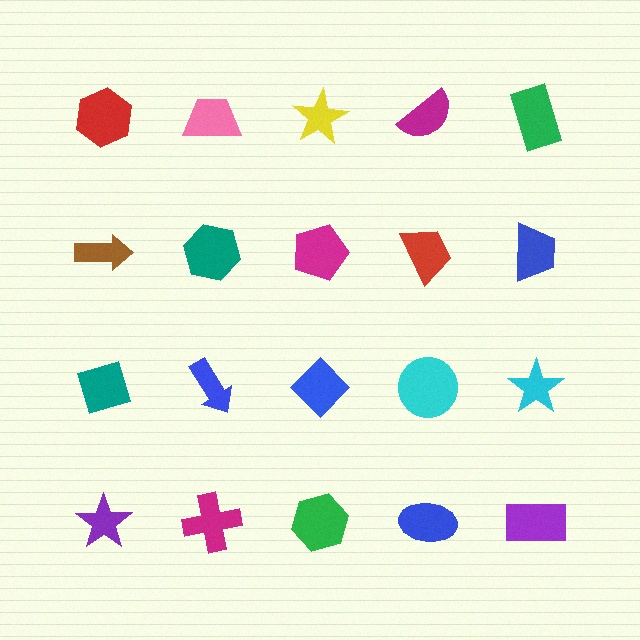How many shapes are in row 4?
5 shapes.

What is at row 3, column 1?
A teal diamond.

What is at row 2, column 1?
A brown arrow.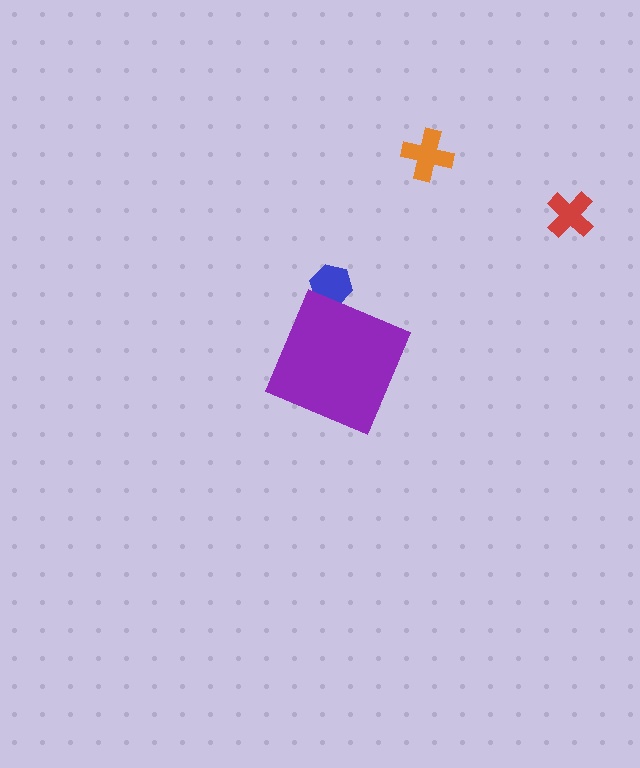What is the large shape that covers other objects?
A purple diamond.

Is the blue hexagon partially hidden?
Yes, the blue hexagon is partially hidden behind the purple diamond.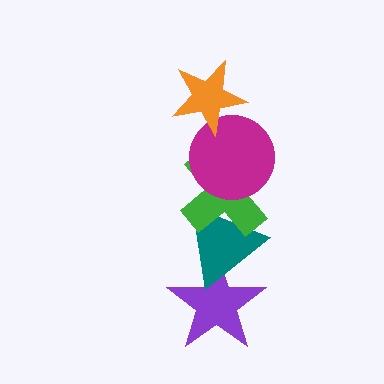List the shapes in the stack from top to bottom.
From top to bottom: the orange star, the magenta circle, the green cross, the teal triangle, the purple star.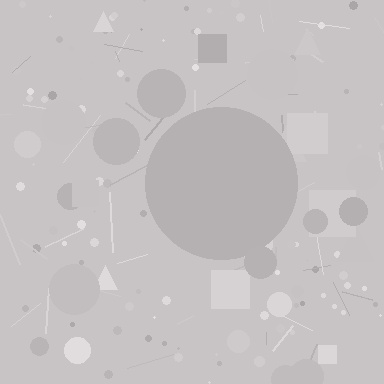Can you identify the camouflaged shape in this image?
The camouflaged shape is a circle.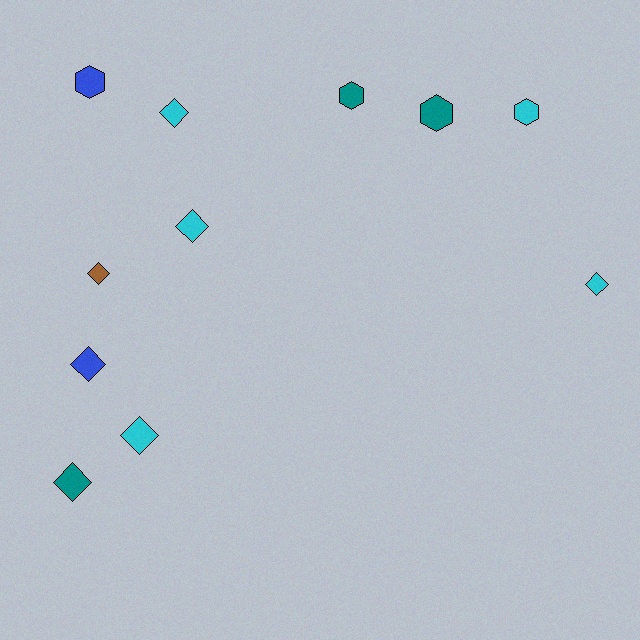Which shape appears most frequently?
Diamond, with 7 objects.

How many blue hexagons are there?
There is 1 blue hexagon.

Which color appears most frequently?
Cyan, with 5 objects.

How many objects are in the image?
There are 11 objects.